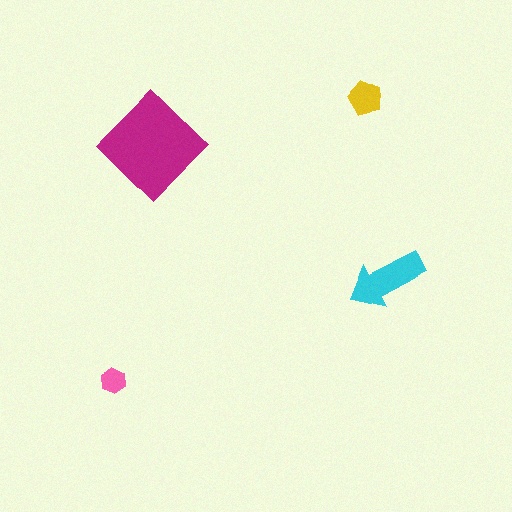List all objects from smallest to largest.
The pink hexagon, the yellow pentagon, the cyan arrow, the magenta diamond.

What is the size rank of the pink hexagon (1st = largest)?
4th.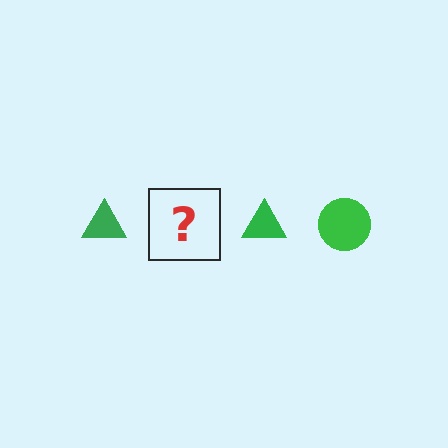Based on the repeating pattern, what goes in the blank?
The blank should be a green circle.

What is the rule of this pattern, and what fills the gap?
The rule is that the pattern cycles through triangle, circle shapes in green. The gap should be filled with a green circle.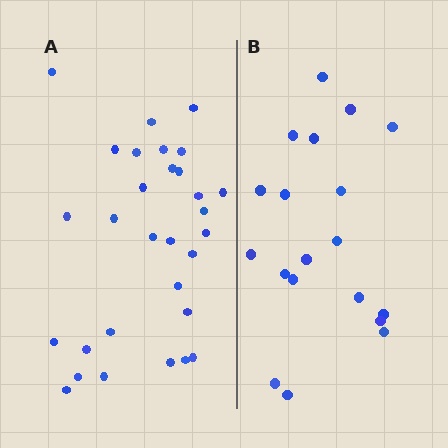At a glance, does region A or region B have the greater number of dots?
Region A (the left region) has more dots.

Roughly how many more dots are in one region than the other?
Region A has roughly 12 or so more dots than region B.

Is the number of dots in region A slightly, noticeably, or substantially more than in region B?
Region A has substantially more. The ratio is roughly 1.6 to 1.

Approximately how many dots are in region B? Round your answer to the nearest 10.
About 20 dots. (The exact count is 19, which rounds to 20.)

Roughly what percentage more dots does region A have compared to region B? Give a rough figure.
About 60% more.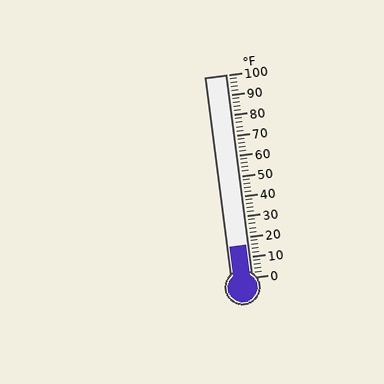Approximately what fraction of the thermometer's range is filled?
The thermometer is filled to approximately 15% of its range.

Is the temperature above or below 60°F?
The temperature is below 60°F.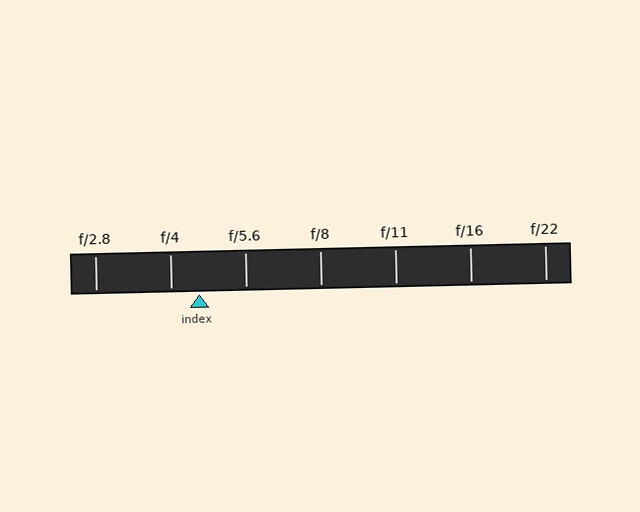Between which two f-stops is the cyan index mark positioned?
The index mark is between f/4 and f/5.6.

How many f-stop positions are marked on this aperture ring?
There are 7 f-stop positions marked.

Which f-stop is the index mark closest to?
The index mark is closest to f/4.